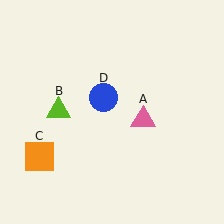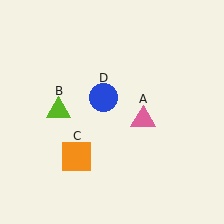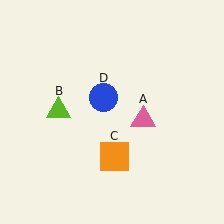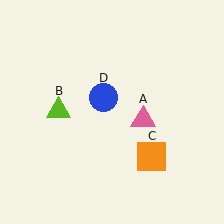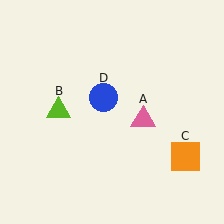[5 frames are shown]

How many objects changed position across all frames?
1 object changed position: orange square (object C).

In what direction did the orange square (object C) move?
The orange square (object C) moved right.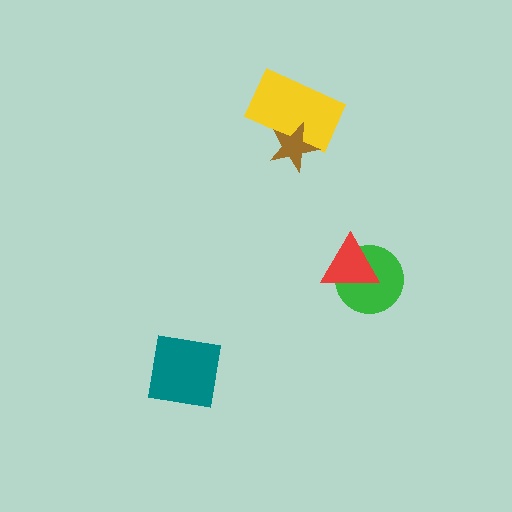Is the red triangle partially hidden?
No, no other shape covers it.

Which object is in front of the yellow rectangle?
The brown star is in front of the yellow rectangle.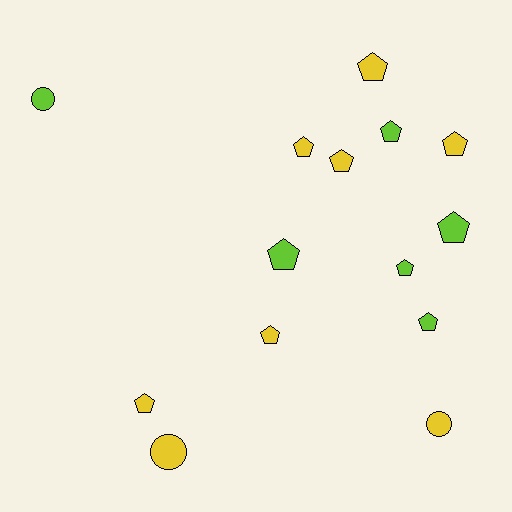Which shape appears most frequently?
Pentagon, with 11 objects.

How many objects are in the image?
There are 14 objects.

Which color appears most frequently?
Yellow, with 8 objects.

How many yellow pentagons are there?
There are 6 yellow pentagons.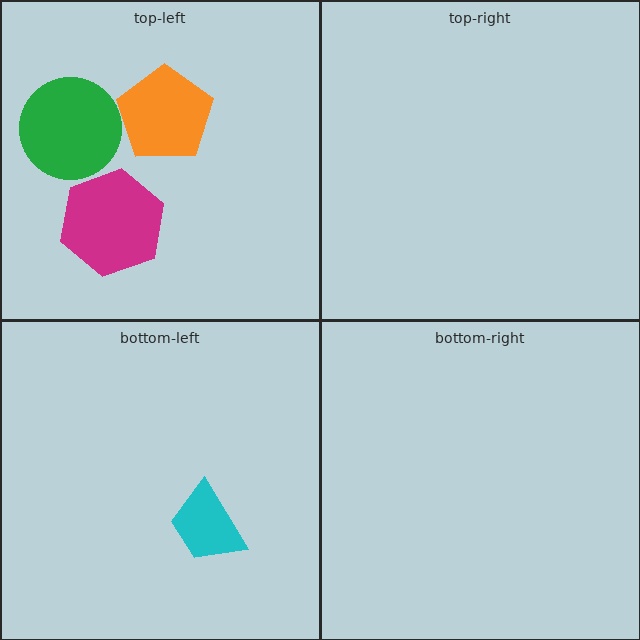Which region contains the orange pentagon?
The top-left region.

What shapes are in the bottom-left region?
The cyan trapezoid.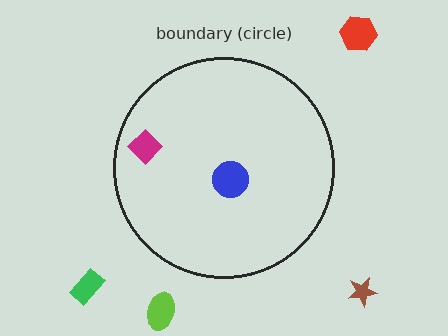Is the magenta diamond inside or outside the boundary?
Inside.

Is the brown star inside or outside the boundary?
Outside.